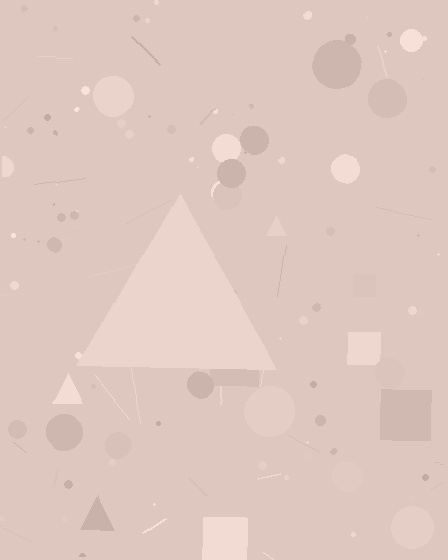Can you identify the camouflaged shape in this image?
The camouflaged shape is a triangle.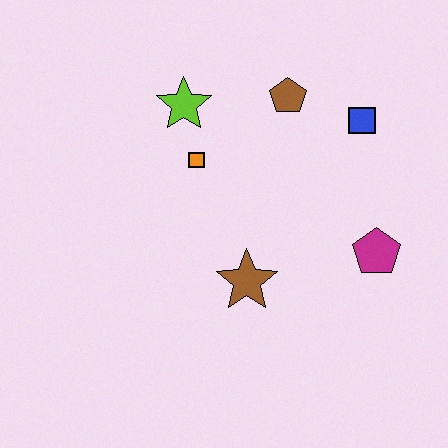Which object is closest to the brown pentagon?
The blue square is closest to the brown pentagon.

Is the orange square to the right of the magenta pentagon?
No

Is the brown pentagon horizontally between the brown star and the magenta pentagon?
Yes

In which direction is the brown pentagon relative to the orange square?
The brown pentagon is to the right of the orange square.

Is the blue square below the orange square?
No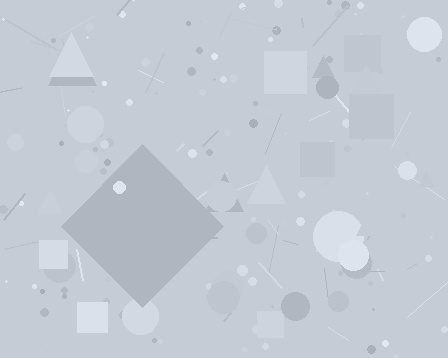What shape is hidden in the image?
A diamond is hidden in the image.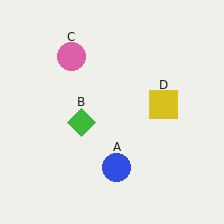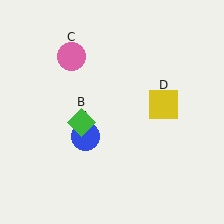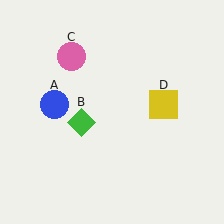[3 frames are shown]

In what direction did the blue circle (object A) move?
The blue circle (object A) moved up and to the left.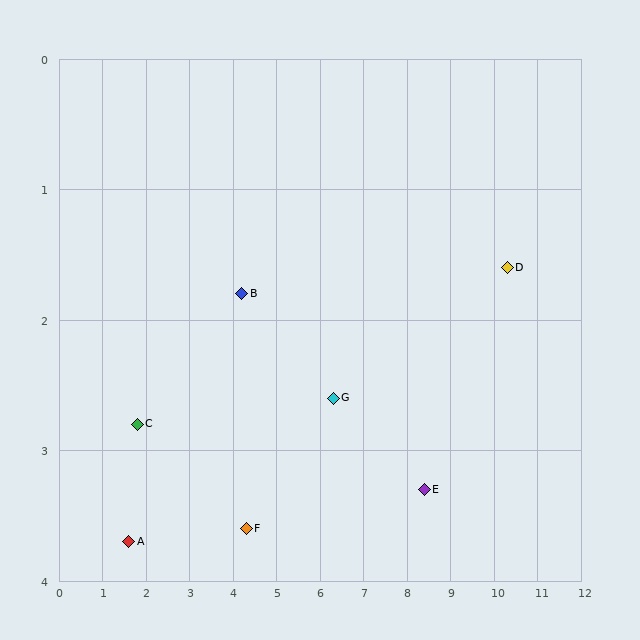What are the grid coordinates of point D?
Point D is at approximately (10.3, 1.6).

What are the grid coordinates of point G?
Point G is at approximately (6.3, 2.6).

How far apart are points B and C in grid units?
Points B and C are about 2.6 grid units apart.